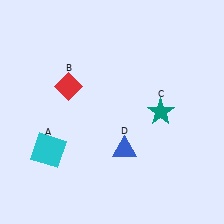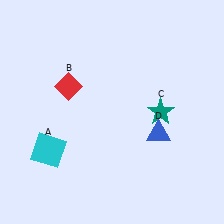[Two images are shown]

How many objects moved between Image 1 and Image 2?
1 object moved between the two images.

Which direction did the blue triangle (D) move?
The blue triangle (D) moved right.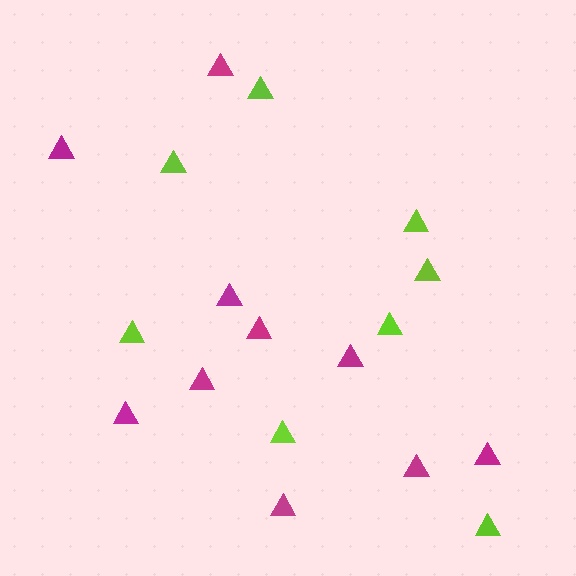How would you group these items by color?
There are 2 groups: one group of lime triangles (8) and one group of magenta triangles (10).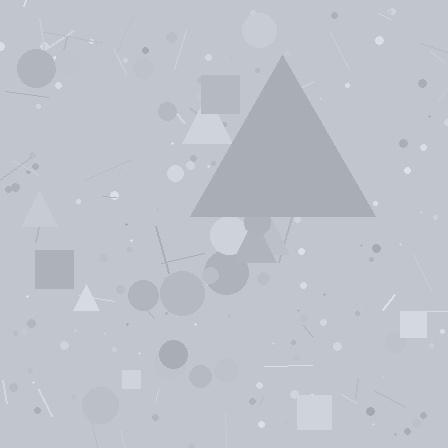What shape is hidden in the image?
A triangle is hidden in the image.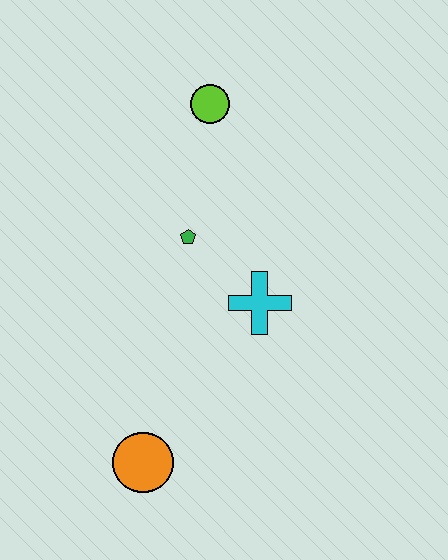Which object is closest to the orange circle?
The cyan cross is closest to the orange circle.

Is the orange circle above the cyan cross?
No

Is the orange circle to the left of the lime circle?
Yes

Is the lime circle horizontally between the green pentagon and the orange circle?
No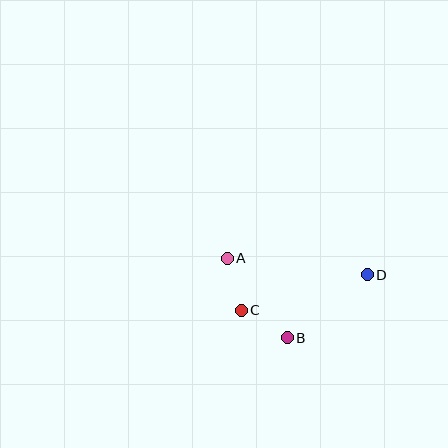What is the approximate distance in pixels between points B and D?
The distance between B and D is approximately 102 pixels.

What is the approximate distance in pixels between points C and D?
The distance between C and D is approximately 131 pixels.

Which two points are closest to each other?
Points B and C are closest to each other.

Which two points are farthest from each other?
Points A and D are farthest from each other.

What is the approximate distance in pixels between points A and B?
The distance between A and B is approximately 100 pixels.